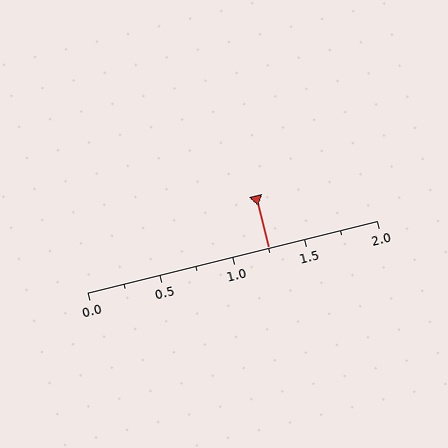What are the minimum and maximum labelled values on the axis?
The axis runs from 0.0 to 2.0.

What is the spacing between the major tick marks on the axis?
The major ticks are spaced 0.5 apart.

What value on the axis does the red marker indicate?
The marker indicates approximately 1.25.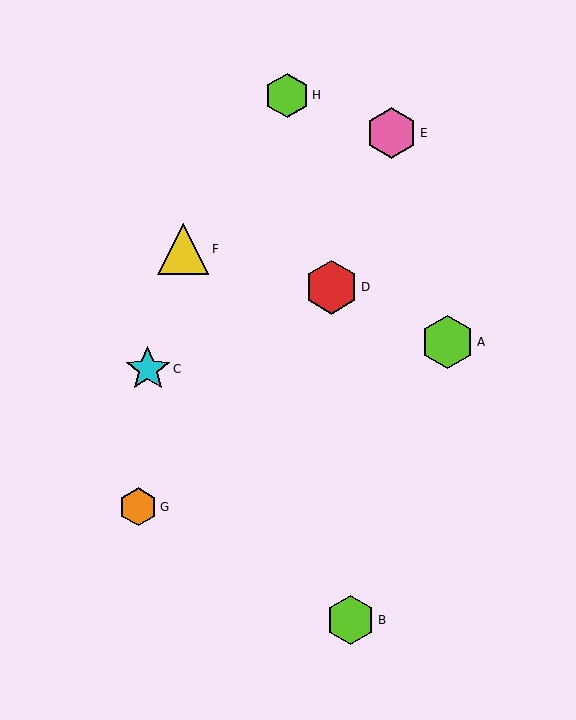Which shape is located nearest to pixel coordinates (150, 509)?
The orange hexagon (labeled G) at (138, 507) is nearest to that location.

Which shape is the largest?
The red hexagon (labeled D) is the largest.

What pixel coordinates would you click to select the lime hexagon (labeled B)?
Click at (350, 620) to select the lime hexagon B.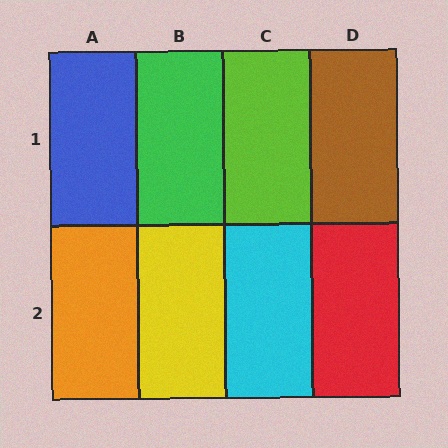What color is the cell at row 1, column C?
Lime.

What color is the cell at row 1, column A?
Blue.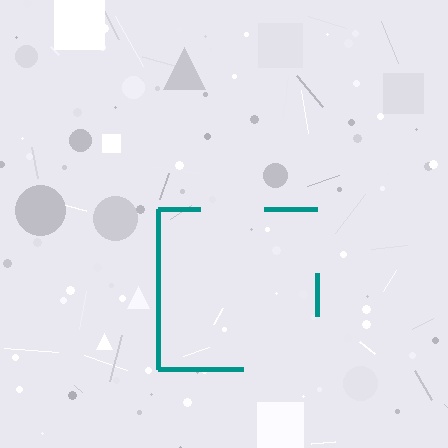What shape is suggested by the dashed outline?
The dashed outline suggests a square.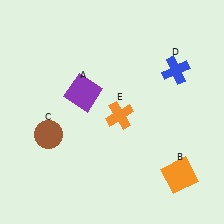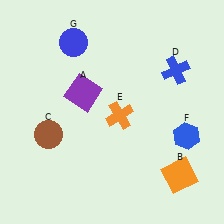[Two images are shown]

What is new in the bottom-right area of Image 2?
A blue hexagon (F) was added in the bottom-right area of Image 2.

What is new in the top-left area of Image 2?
A blue circle (G) was added in the top-left area of Image 2.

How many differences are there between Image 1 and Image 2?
There are 2 differences between the two images.